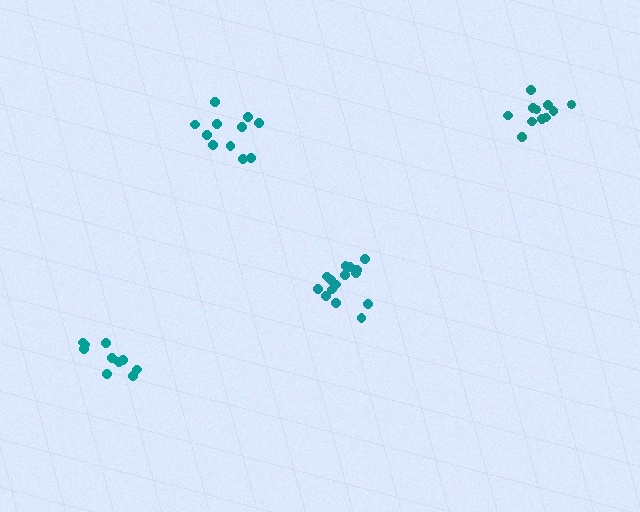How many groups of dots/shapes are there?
There are 4 groups.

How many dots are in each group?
Group 1: 11 dots, Group 2: 15 dots, Group 3: 11 dots, Group 4: 10 dots (47 total).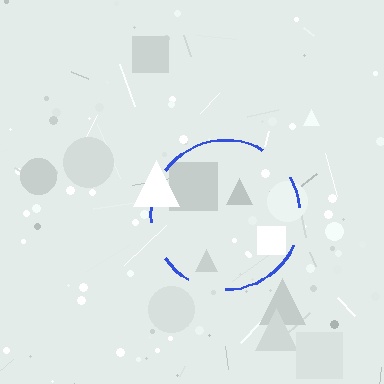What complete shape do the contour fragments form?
The contour fragments form a circle.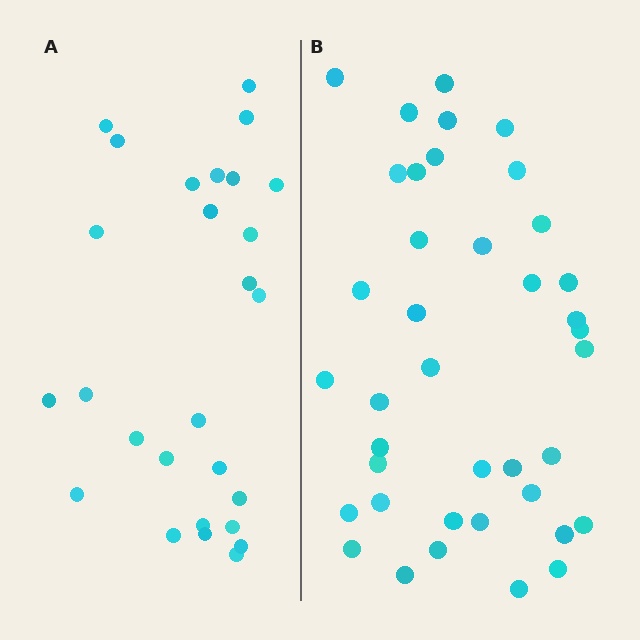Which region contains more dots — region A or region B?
Region B (the right region) has more dots.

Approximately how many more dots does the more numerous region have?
Region B has roughly 12 or so more dots than region A.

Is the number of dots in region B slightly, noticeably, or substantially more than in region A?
Region B has noticeably more, but not dramatically so. The ratio is roughly 1.4 to 1.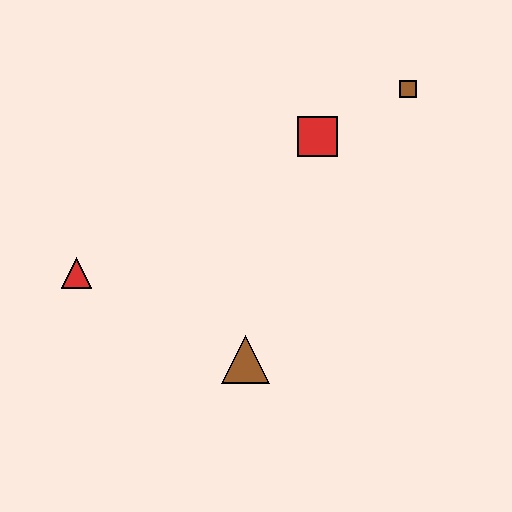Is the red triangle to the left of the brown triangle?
Yes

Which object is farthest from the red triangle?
The brown square is farthest from the red triangle.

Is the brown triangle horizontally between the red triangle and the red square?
Yes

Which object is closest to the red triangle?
The brown triangle is closest to the red triangle.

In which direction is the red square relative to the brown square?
The red square is to the left of the brown square.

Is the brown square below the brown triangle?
No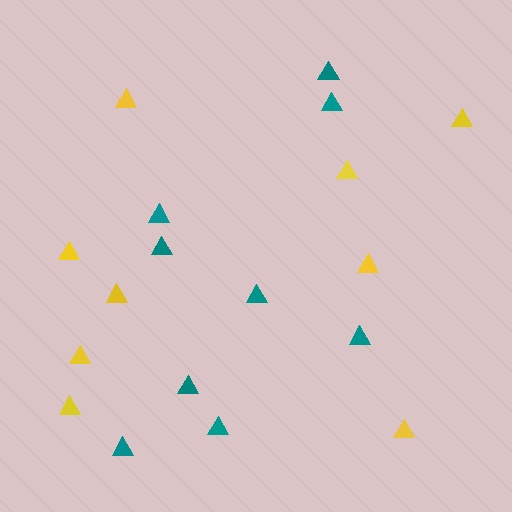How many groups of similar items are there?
There are 2 groups: one group of yellow triangles (9) and one group of teal triangles (9).